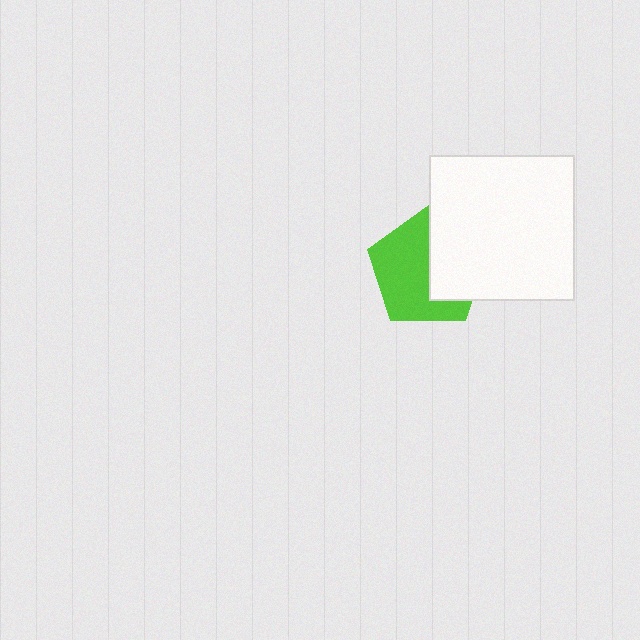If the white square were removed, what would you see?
You would see the complete lime pentagon.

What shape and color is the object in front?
The object in front is a white square.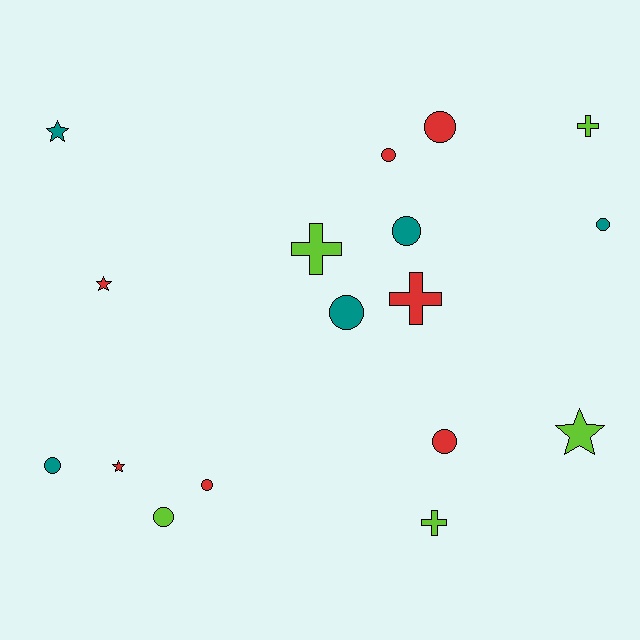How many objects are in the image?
There are 17 objects.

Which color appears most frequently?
Red, with 7 objects.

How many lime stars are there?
There is 1 lime star.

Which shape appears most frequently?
Circle, with 9 objects.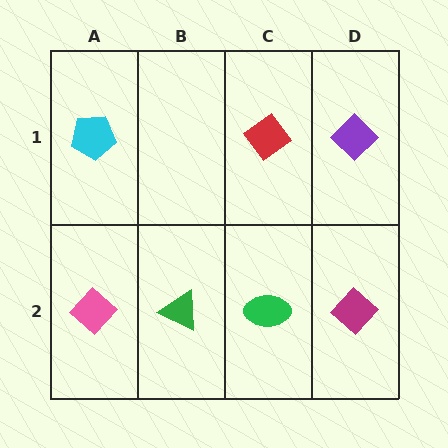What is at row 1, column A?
A cyan pentagon.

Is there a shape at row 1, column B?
No, that cell is empty.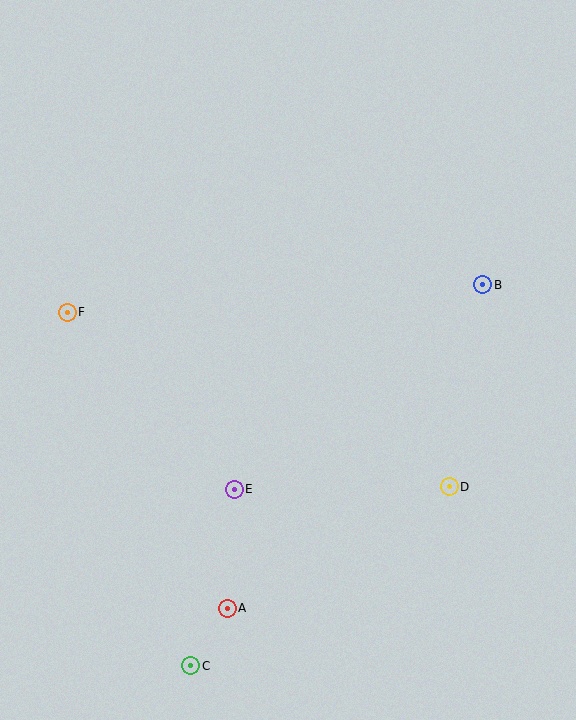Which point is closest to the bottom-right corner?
Point D is closest to the bottom-right corner.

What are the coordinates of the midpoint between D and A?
The midpoint between D and A is at (338, 547).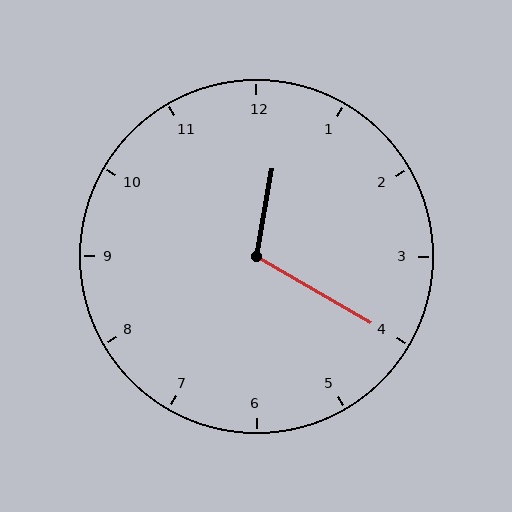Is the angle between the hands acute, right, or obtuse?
It is obtuse.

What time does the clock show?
12:20.